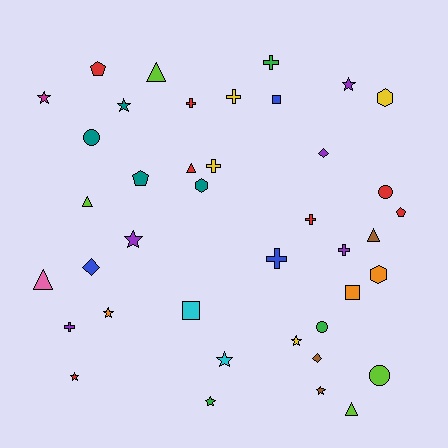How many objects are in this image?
There are 40 objects.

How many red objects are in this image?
There are 7 red objects.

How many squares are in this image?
There are 3 squares.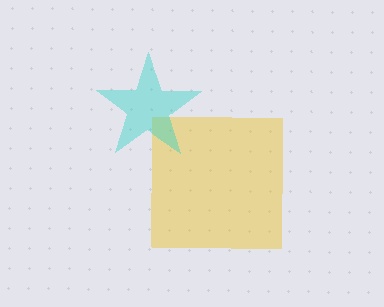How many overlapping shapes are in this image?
There are 2 overlapping shapes in the image.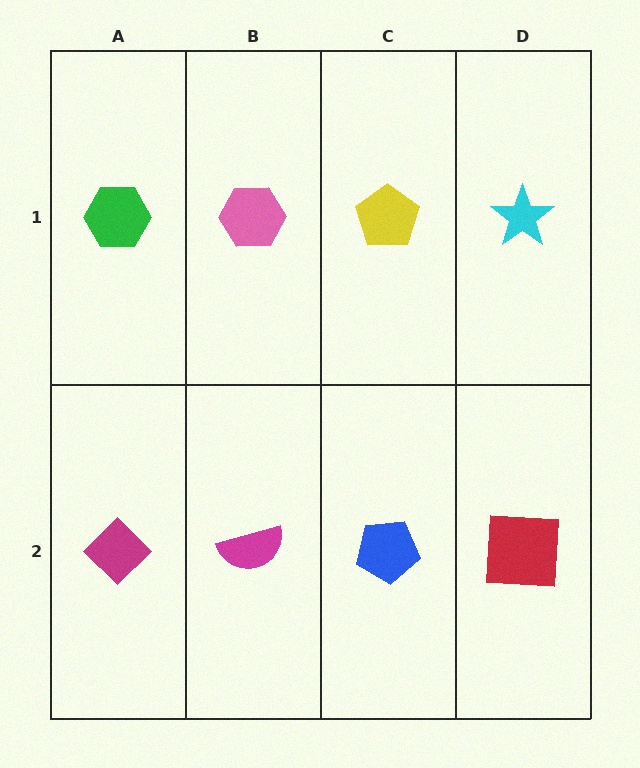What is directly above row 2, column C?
A yellow pentagon.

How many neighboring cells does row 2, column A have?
2.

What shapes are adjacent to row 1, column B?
A magenta semicircle (row 2, column B), a green hexagon (row 1, column A), a yellow pentagon (row 1, column C).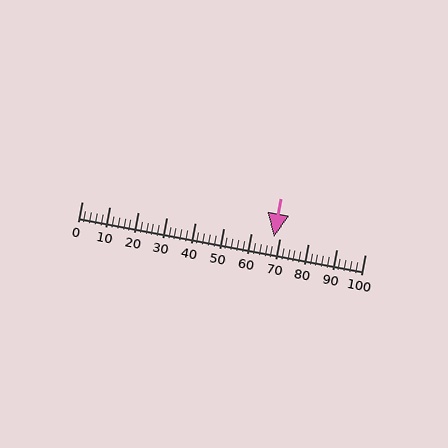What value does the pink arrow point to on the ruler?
The pink arrow points to approximately 68.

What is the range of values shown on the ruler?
The ruler shows values from 0 to 100.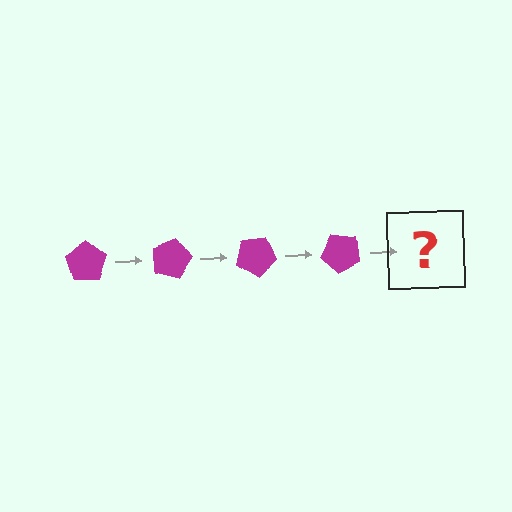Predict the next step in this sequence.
The next step is a magenta pentagon rotated 60 degrees.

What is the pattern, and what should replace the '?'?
The pattern is that the pentagon rotates 15 degrees each step. The '?' should be a magenta pentagon rotated 60 degrees.